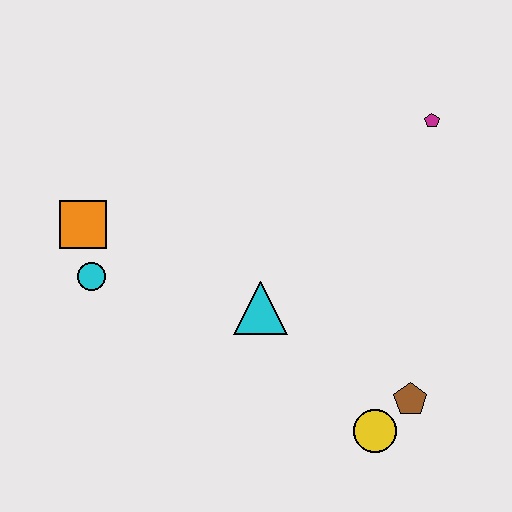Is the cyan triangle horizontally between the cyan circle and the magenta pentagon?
Yes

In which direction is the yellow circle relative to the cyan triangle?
The yellow circle is below the cyan triangle.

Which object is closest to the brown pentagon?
The yellow circle is closest to the brown pentagon.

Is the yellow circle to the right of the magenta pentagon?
No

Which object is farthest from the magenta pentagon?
The cyan circle is farthest from the magenta pentagon.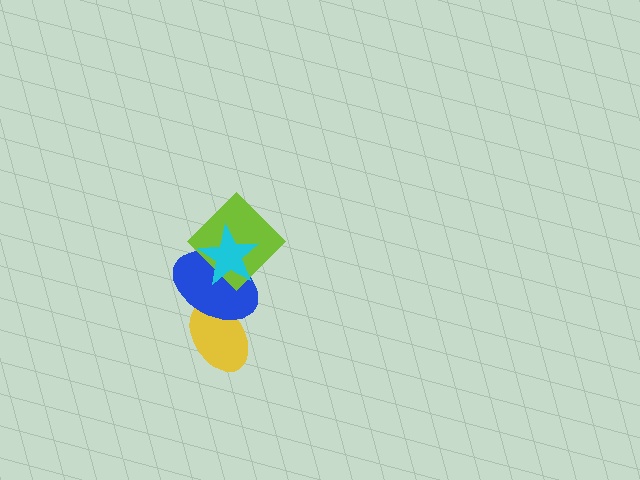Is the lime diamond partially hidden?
Yes, it is partially covered by another shape.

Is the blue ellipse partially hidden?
Yes, it is partially covered by another shape.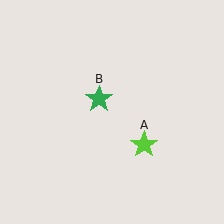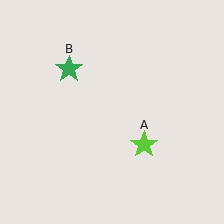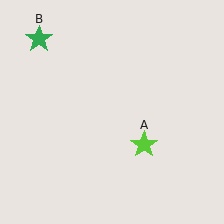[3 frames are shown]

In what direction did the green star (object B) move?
The green star (object B) moved up and to the left.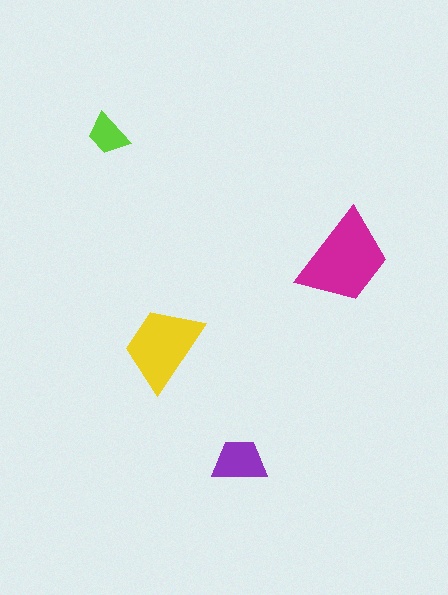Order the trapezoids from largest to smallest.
the magenta one, the yellow one, the purple one, the lime one.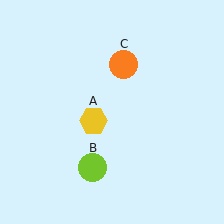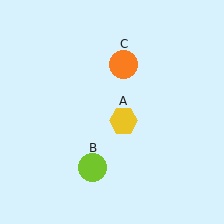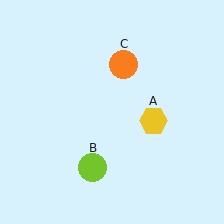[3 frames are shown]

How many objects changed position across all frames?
1 object changed position: yellow hexagon (object A).